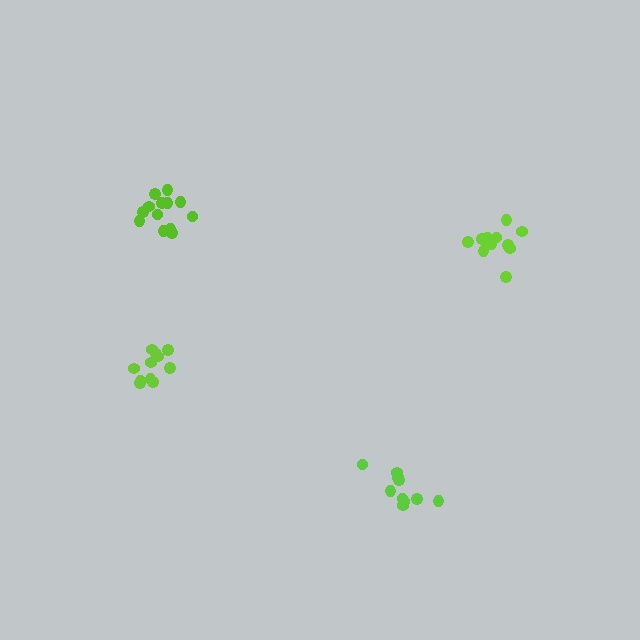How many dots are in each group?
Group 1: 13 dots, Group 2: 12 dots, Group 3: 11 dots, Group 4: 10 dots (46 total).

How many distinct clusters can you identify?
There are 4 distinct clusters.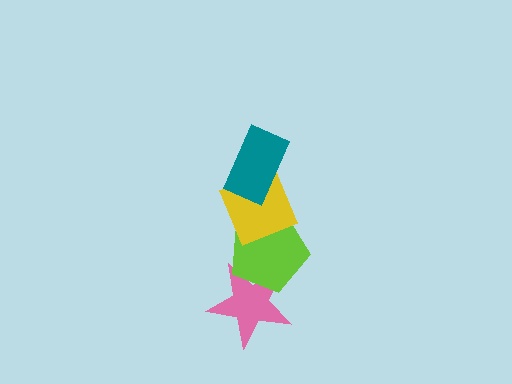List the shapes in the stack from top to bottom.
From top to bottom: the teal rectangle, the yellow diamond, the lime pentagon, the pink star.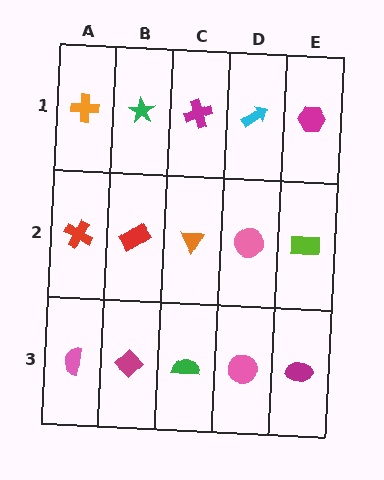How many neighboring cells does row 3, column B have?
3.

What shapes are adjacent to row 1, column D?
A pink circle (row 2, column D), a magenta cross (row 1, column C), a magenta hexagon (row 1, column E).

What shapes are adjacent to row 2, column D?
A cyan arrow (row 1, column D), a pink circle (row 3, column D), an orange triangle (row 2, column C), a lime rectangle (row 2, column E).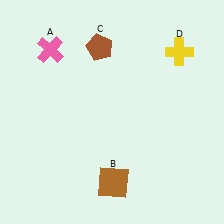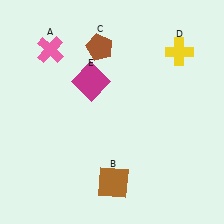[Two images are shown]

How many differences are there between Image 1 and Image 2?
There is 1 difference between the two images.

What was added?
A magenta square (E) was added in Image 2.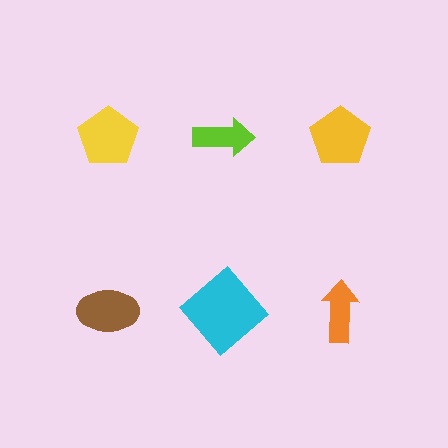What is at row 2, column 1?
A brown ellipse.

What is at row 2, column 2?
A cyan diamond.